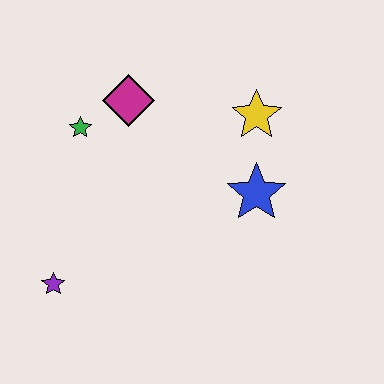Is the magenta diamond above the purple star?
Yes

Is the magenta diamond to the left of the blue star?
Yes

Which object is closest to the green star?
The magenta diamond is closest to the green star.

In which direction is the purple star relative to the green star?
The purple star is below the green star.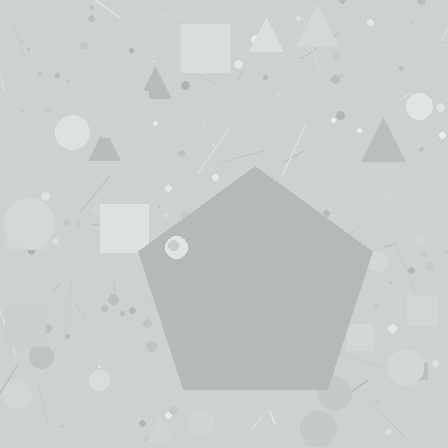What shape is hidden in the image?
A pentagon is hidden in the image.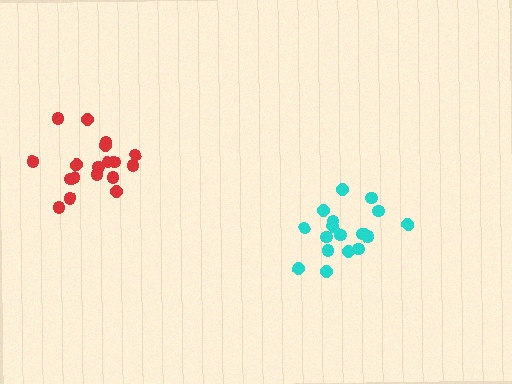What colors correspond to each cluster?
The clusters are colored: cyan, red.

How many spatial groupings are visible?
There are 2 spatial groupings.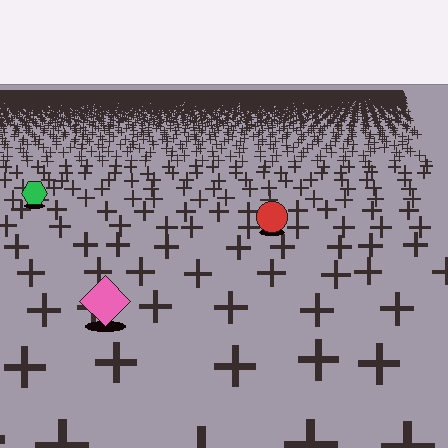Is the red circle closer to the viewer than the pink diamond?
No. The pink diamond is closer — you can tell from the texture gradient: the ground texture is coarser near it.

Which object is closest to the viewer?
The pink diamond is closest. The texture marks near it are larger and more spread out.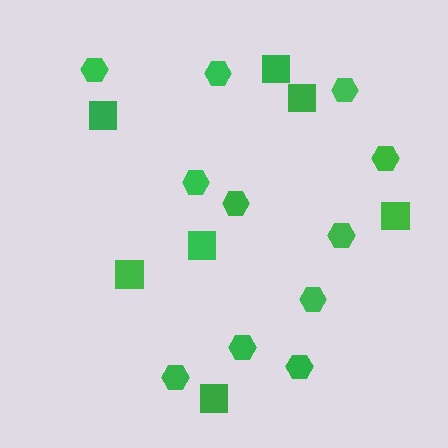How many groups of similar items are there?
There are 2 groups: one group of squares (7) and one group of hexagons (11).